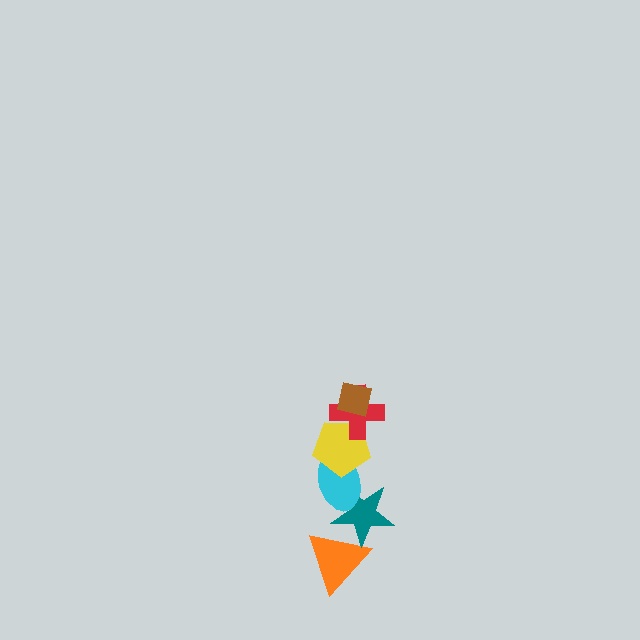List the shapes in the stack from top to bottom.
From top to bottom: the brown square, the red cross, the yellow pentagon, the cyan ellipse, the teal star, the orange triangle.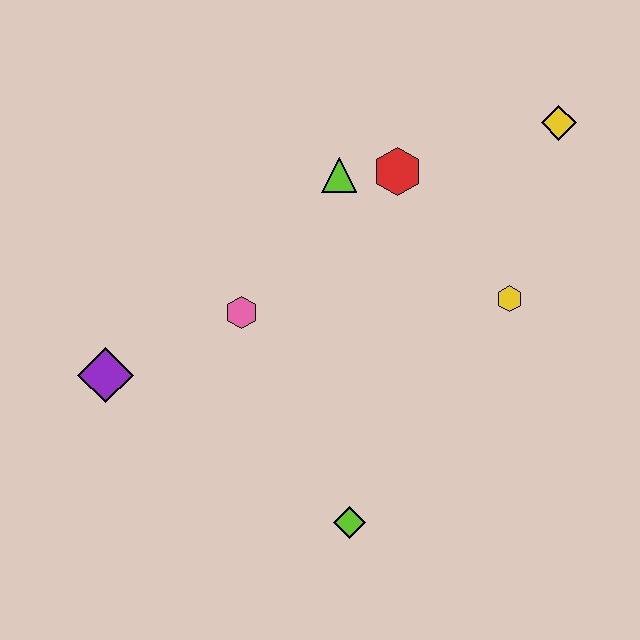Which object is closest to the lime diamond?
The pink hexagon is closest to the lime diamond.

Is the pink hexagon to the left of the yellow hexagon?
Yes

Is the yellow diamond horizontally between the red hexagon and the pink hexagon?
No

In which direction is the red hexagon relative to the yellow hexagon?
The red hexagon is above the yellow hexagon.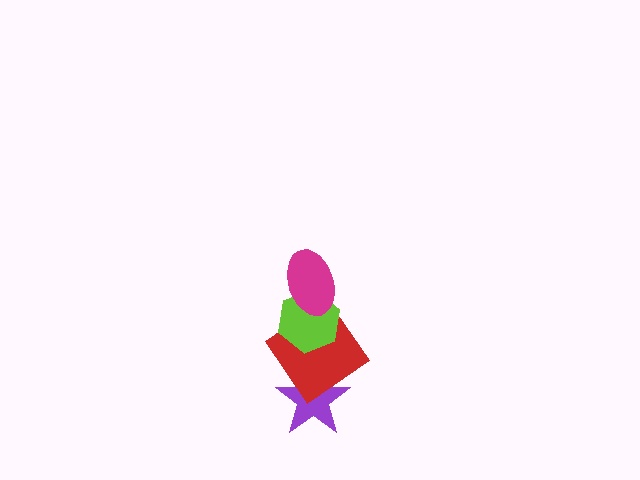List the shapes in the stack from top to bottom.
From top to bottom: the magenta ellipse, the lime hexagon, the red diamond, the purple star.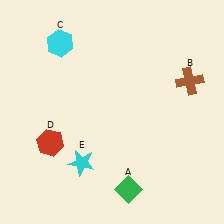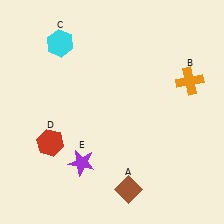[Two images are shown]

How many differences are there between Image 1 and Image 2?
There are 3 differences between the two images.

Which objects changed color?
A changed from green to brown. B changed from brown to orange. E changed from cyan to purple.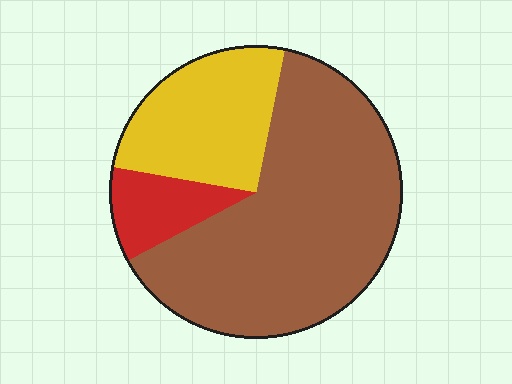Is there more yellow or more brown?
Brown.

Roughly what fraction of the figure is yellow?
Yellow covers 26% of the figure.